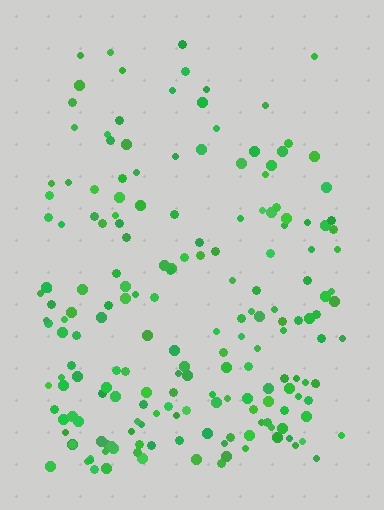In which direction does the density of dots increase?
From top to bottom, with the bottom side densest.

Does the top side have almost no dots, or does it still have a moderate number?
Still a moderate number, just noticeably fewer than the bottom.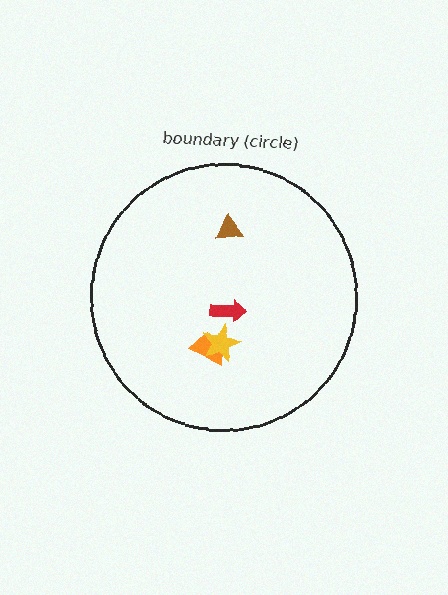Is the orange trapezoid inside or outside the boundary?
Inside.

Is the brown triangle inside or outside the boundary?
Inside.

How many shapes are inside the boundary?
4 inside, 0 outside.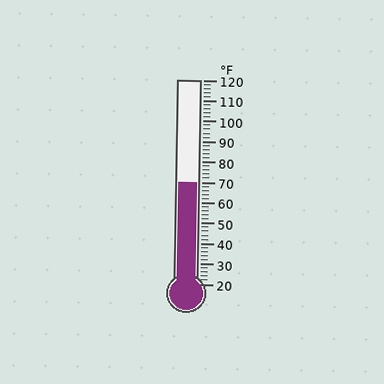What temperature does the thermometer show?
The thermometer shows approximately 70°F.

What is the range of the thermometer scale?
The thermometer scale ranges from 20°F to 120°F.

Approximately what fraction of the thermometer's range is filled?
The thermometer is filled to approximately 50% of its range.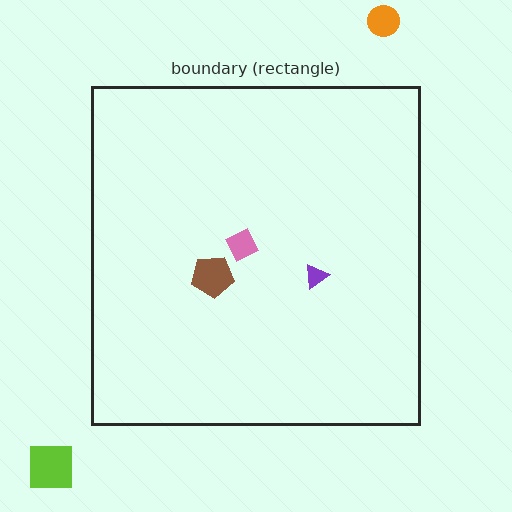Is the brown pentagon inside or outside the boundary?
Inside.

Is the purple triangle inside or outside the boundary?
Inside.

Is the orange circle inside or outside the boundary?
Outside.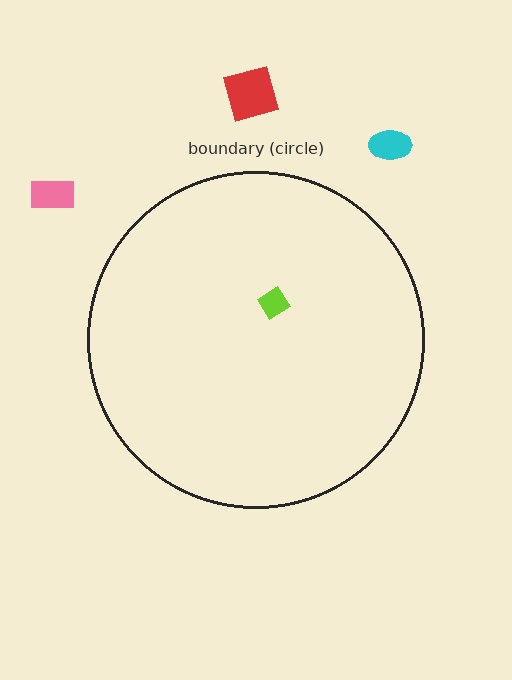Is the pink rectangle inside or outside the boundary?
Outside.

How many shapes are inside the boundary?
1 inside, 3 outside.